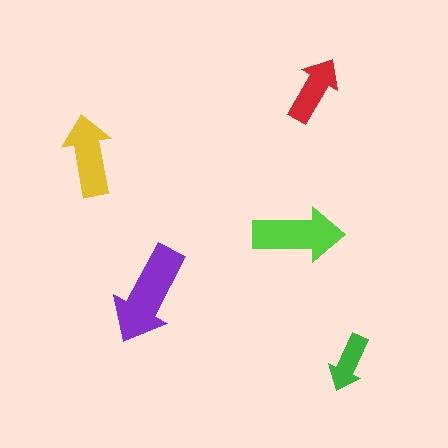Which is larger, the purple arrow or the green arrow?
The purple one.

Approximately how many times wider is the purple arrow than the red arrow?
About 1.5 times wider.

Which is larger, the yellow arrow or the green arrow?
The yellow one.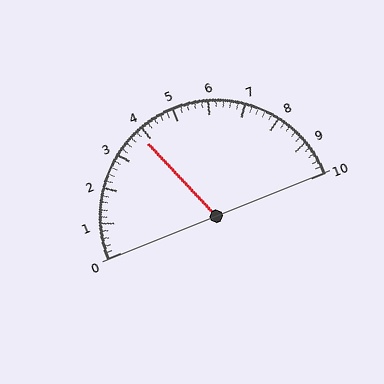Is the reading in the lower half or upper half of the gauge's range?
The reading is in the lower half of the range (0 to 10).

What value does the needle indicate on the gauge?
The needle indicates approximately 3.8.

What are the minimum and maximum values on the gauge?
The gauge ranges from 0 to 10.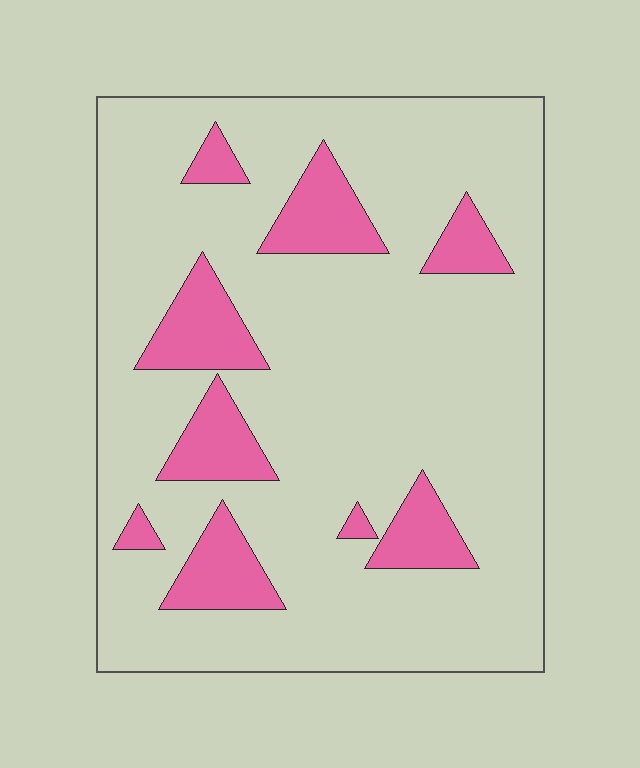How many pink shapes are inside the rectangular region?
9.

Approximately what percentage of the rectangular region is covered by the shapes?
Approximately 15%.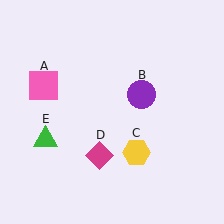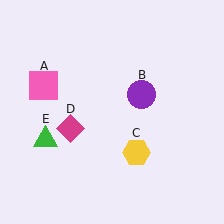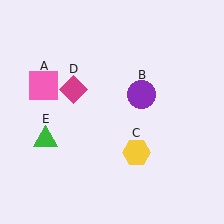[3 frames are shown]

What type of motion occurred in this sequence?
The magenta diamond (object D) rotated clockwise around the center of the scene.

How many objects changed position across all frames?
1 object changed position: magenta diamond (object D).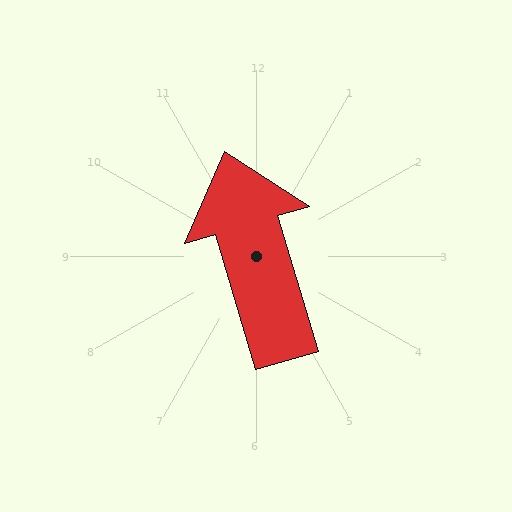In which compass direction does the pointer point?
North.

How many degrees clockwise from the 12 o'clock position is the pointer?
Approximately 343 degrees.